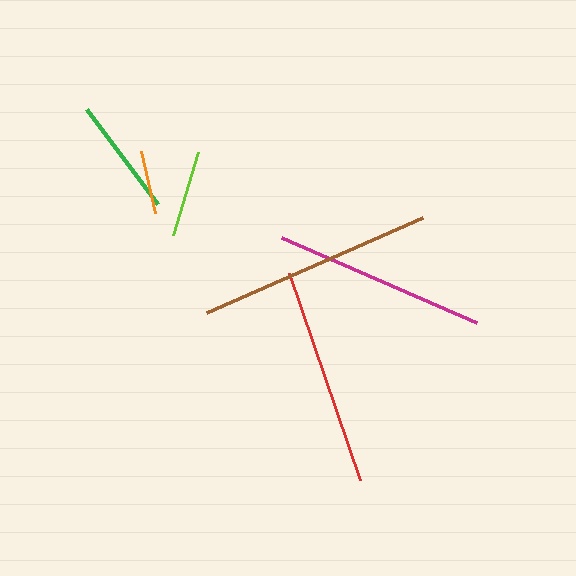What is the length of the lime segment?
The lime segment is approximately 86 pixels long.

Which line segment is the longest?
The brown line is the longest at approximately 236 pixels.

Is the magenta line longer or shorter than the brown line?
The brown line is longer than the magenta line.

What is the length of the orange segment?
The orange segment is approximately 64 pixels long.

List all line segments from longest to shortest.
From longest to shortest: brown, red, magenta, green, lime, orange.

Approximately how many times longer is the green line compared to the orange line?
The green line is approximately 1.9 times the length of the orange line.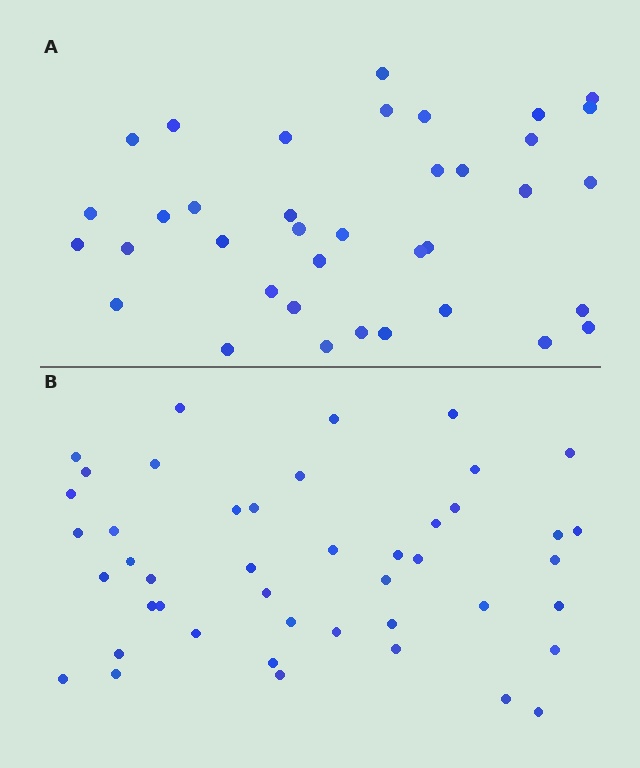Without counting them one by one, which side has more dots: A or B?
Region B (the bottom region) has more dots.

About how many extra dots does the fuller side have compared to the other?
Region B has roughly 8 or so more dots than region A.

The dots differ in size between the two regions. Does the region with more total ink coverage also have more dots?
No. Region A has more total ink coverage because its dots are larger, but region B actually contains more individual dots. Total area can be misleading — the number of items is what matters here.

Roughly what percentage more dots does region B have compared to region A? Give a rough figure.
About 20% more.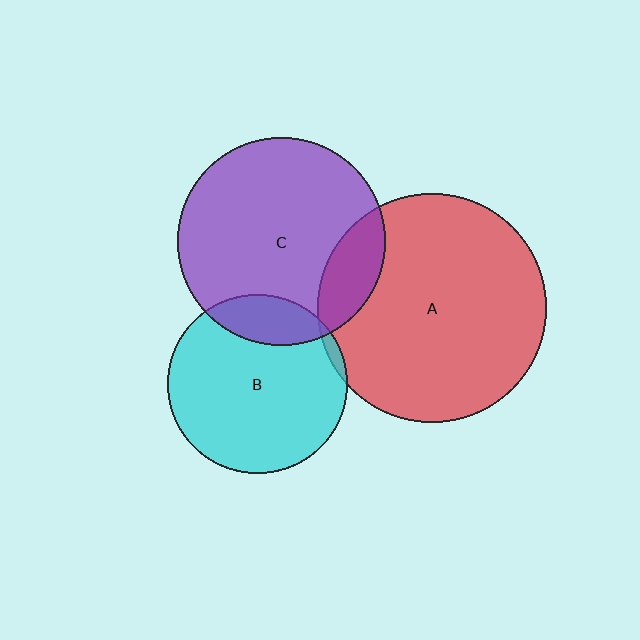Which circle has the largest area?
Circle A (red).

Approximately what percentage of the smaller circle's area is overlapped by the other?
Approximately 15%.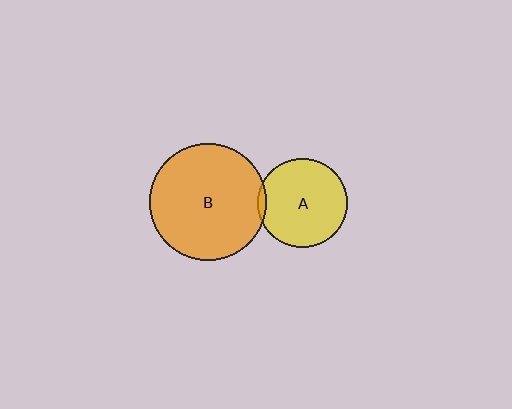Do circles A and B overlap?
Yes.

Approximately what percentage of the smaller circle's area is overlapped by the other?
Approximately 5%.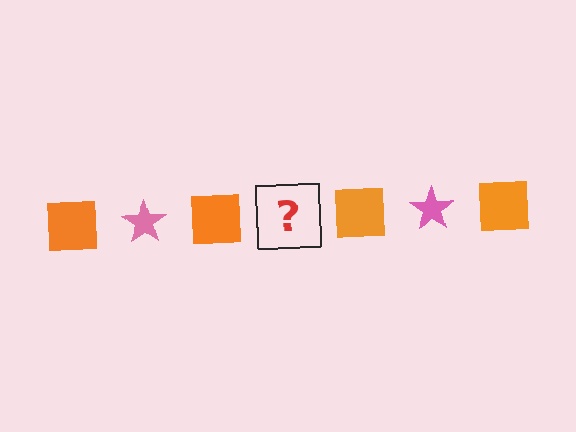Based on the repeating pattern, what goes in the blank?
The blank should be a pink star.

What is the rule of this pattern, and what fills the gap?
The rule is that the pattern alternates between orange square and pink star. The gap should be filled with a pink star.